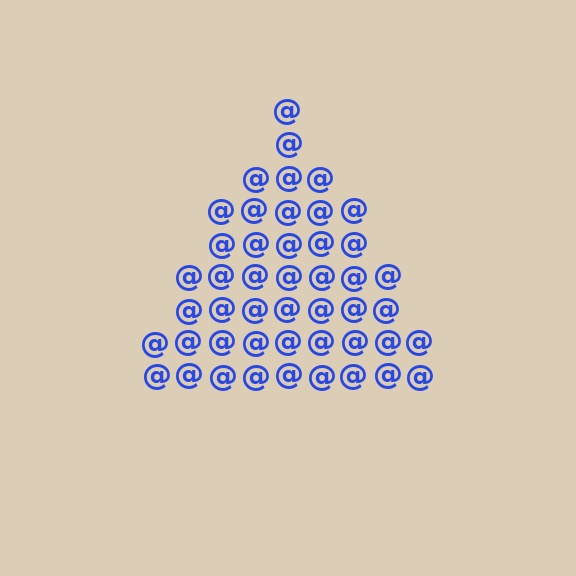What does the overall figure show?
The overall figure shows a triangle.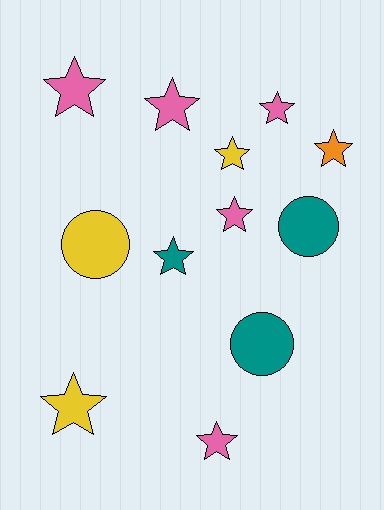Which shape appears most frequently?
Star, with 9 objects.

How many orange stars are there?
There is 1 orange star.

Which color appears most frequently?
Pink, with 5 objects.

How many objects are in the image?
There are 12 objects.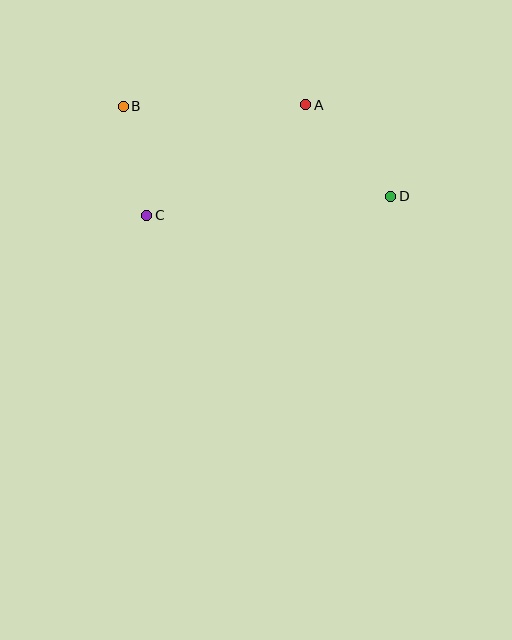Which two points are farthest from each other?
Points B and D are farthest from each other.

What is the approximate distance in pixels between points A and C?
The distance between A and C is approximately 193 pixels.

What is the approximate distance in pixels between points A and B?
The distance between A and B is approximately 182 pixels.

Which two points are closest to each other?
Points B and C are closest to each other.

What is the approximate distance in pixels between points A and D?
The distance between A and D is approximately 125 pixels.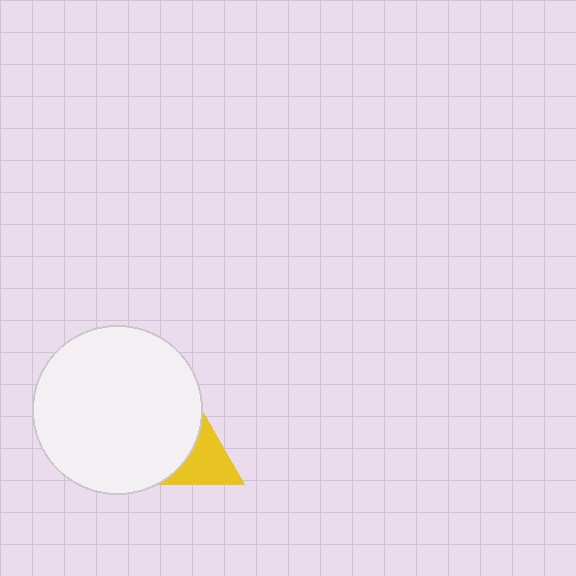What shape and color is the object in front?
The object in front is a white circle.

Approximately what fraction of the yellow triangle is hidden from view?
Roughly 52% of the yellow triangle is hidden behind the white circle.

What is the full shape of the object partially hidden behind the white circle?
The partially hidden object is a yellow triangle.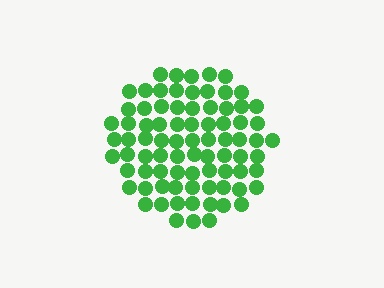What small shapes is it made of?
It is made of small circles.